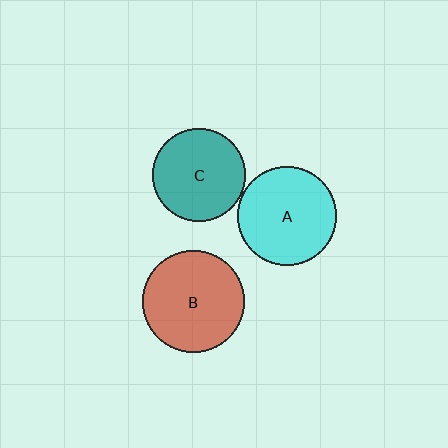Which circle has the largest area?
Circle B (red).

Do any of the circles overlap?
No, none of the circles overlap.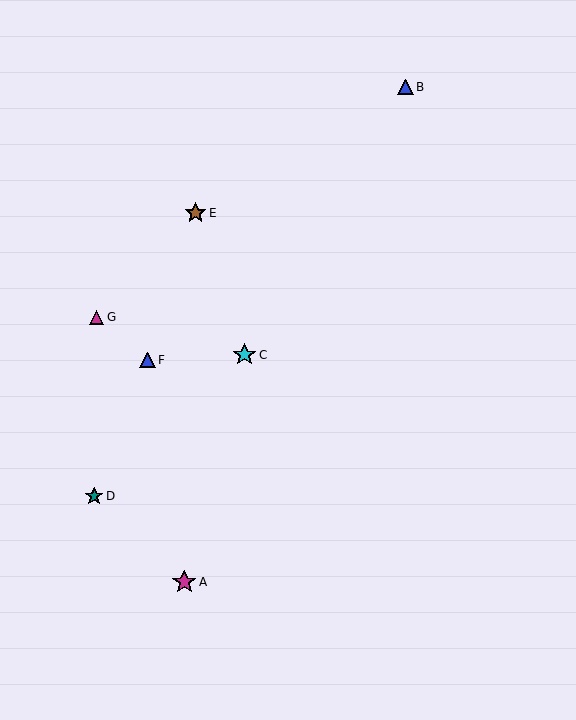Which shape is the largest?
The magenta star (labeled A) is the largest.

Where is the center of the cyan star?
The center of the cyan star is at (245, 355).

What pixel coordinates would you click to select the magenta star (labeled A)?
Click at (184, 582) to select the magenta star A.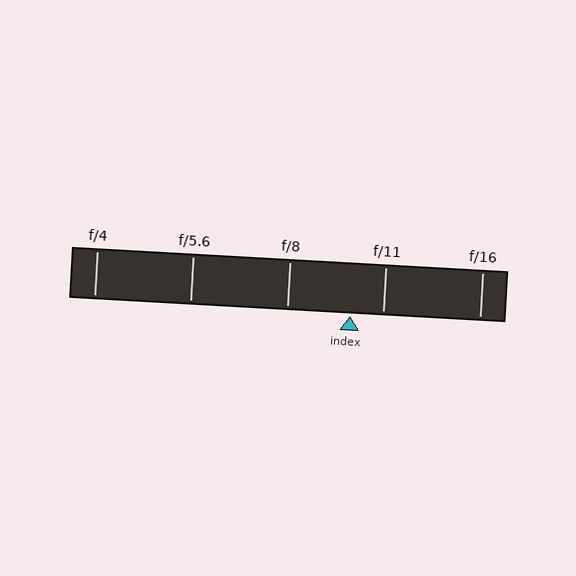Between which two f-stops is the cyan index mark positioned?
The index mark is between f/8 and f/11.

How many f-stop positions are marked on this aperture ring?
There are 5 f-stop positions marked.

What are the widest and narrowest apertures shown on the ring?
The widest aperture shown is f/4 and the narrowest is f/16.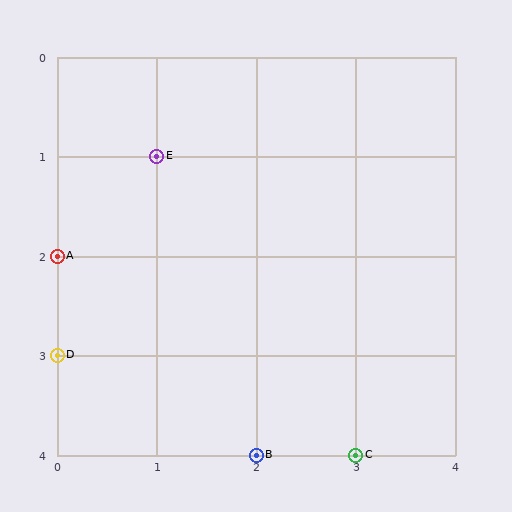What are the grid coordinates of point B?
Point B is at grid coordinates (2, 4).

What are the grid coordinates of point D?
Point D is at grid coordinates (0, 3).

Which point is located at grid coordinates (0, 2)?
Point A is at (0, 2).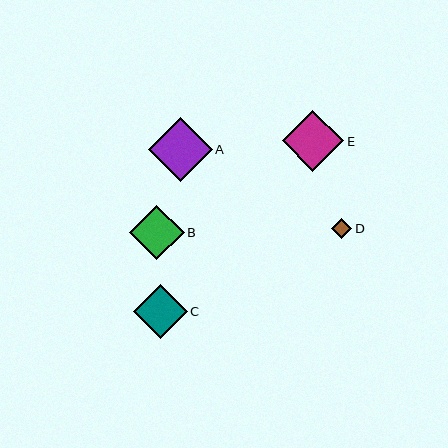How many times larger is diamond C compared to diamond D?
Diamond C is approximately 2.7 times the size of diamond D.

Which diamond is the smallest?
Diamond D is the smallest with a size of approximately 20 pixels.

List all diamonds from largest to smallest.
From largest to smallest: A, E, B, C, D.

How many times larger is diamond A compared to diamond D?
Diamond A is approximately 3.1 times the size of diamond D.